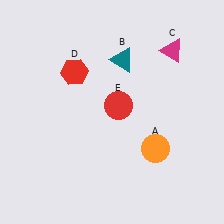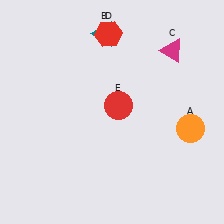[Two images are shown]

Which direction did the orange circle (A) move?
The orange circle (A) moved right.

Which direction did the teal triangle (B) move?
The teal triangle (B) moved up.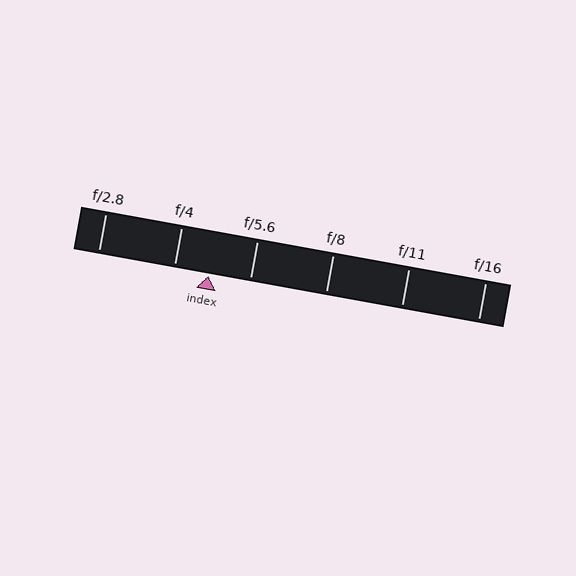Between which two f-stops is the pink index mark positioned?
The index mark is between f/4 and f/5.6.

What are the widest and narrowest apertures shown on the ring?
The widest aperture shown is f/2.8 and the narrowest is f/16.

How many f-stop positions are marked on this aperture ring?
There are 6 f-stop positions marked.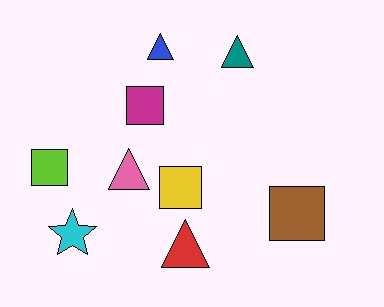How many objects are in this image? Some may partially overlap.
There are 9 objects.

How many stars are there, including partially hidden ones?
There is 1 star.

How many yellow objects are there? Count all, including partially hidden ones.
There is 1 yellow object.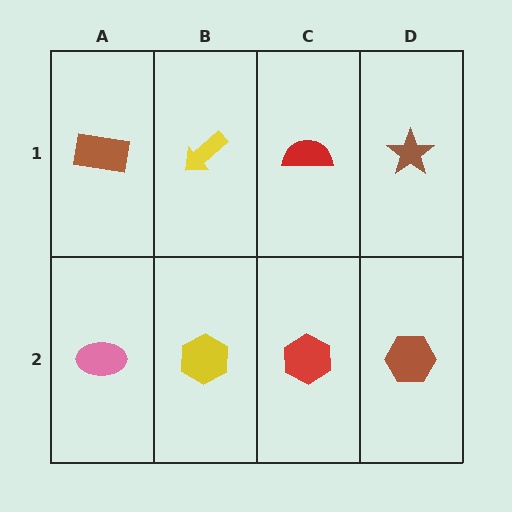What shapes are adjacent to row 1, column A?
A pink ellipse (row 2, column A), a yellow arrow (row 1, column B).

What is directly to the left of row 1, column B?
A brown rectangle.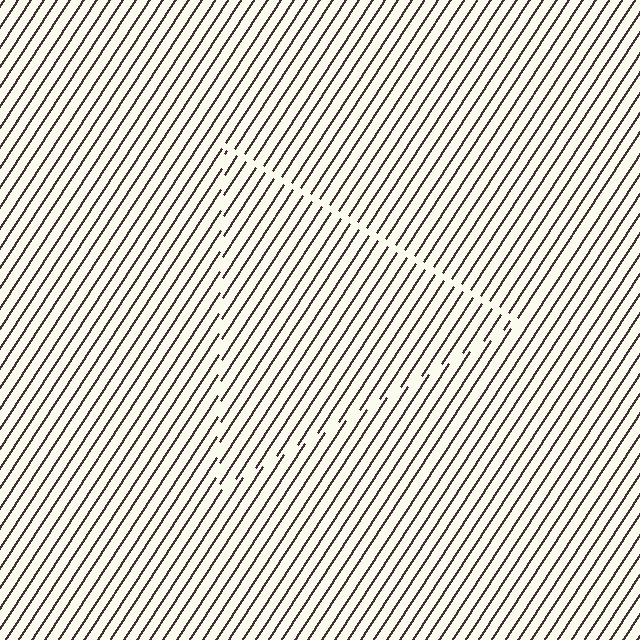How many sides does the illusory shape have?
3 sides — the line-ends trace a triangle.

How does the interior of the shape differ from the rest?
The interior of the shape contains the same grating, shifted by half a period — the contour is defined by the phase discontinuity where line-ends from the inner and outer gratings abut.